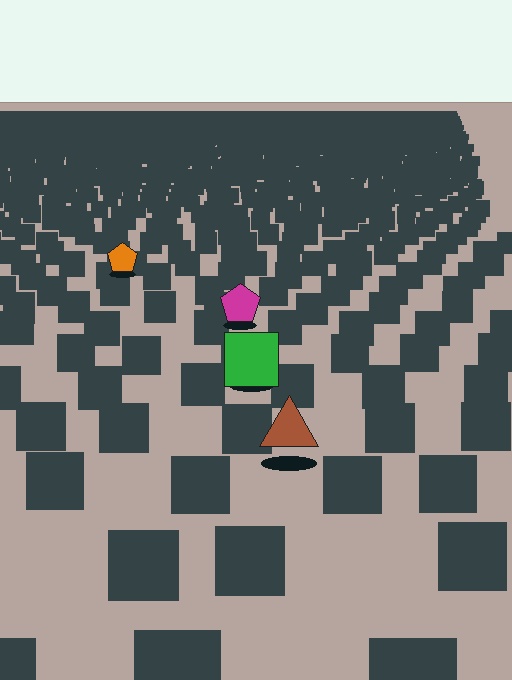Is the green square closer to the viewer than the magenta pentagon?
Yes. The green square is closer — you can tell from the texture gradient: the ground texture is coarser near it.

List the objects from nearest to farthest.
From nearest to farthest: the brown triangle, the green square, the magenta pentagon, the orange pentagon.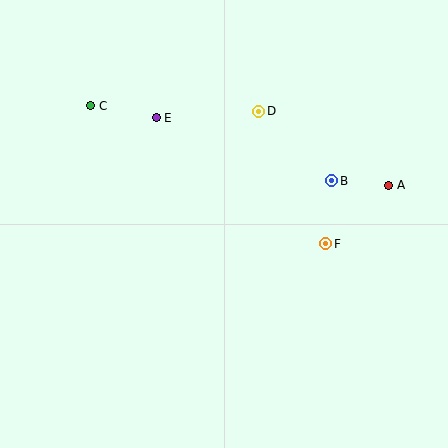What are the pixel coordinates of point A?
Point A is at (389, 185).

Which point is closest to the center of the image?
Point F at (326, 244) is closest to the center.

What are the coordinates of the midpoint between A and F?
The midpoint between A and F is at (357, 214).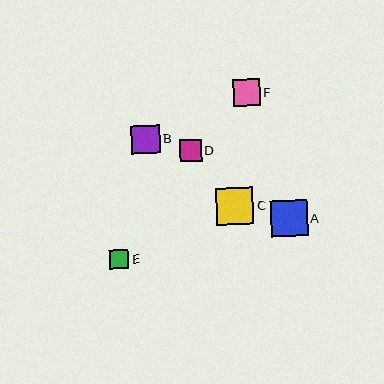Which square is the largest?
Square C is the largest with a size of approximately 37 pixels.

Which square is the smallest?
Square E is the smallest with a size of approximately 19 pixels.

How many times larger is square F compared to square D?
Square F is approximately 1.2 times the size of square D.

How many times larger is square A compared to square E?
Square A is approximately 1.9 times the size of square E.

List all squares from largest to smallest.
From largest to smallest: C, A, B, F, D, E.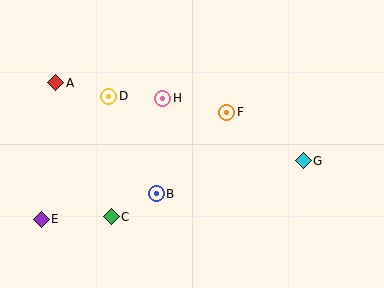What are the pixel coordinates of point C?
Point C is at (111, 217).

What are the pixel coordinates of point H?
Point H is at (163, 98).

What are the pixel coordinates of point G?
Point G is at (303, 161).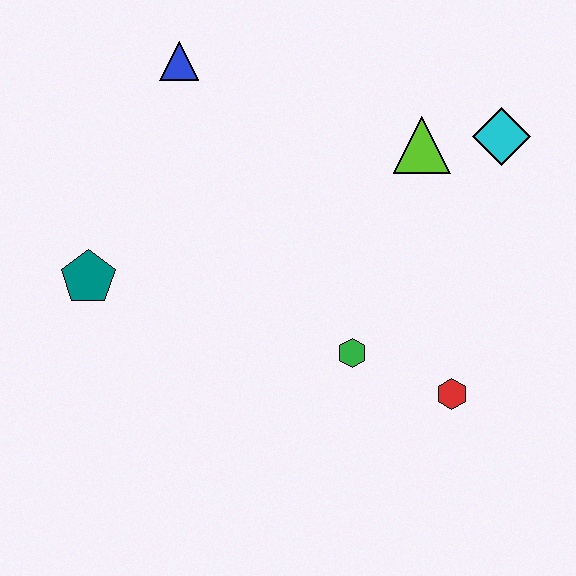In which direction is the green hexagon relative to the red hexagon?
The green hexagon is to the left of the red hexagon.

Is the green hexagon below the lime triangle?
Yes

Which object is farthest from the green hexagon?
The blue triangle is farthest from the green hexagon.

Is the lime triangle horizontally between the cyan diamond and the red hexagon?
No